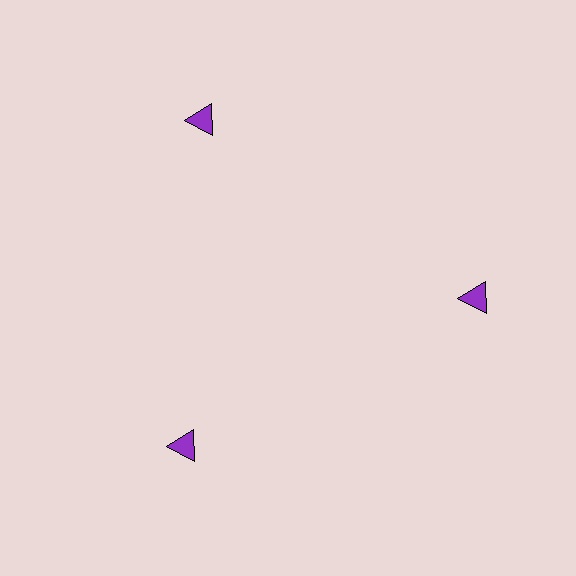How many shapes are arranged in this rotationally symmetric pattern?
There are 3 shapes, arranged in 3 groups of 1.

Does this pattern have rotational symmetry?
Yes, this pattern has 3-fold rotational symmetry. It looks the same after rotating 120 degrees around the center.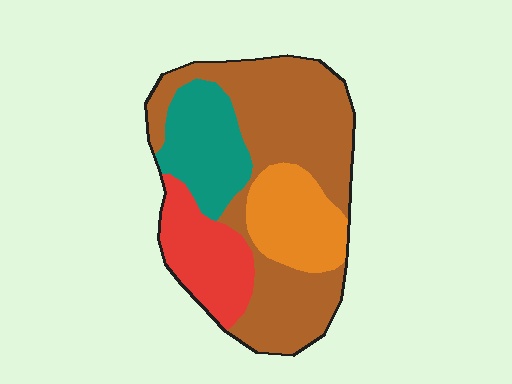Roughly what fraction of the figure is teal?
Teal takes up about one sixth (1/6) of the figure.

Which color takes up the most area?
Brown, at roughly 50%.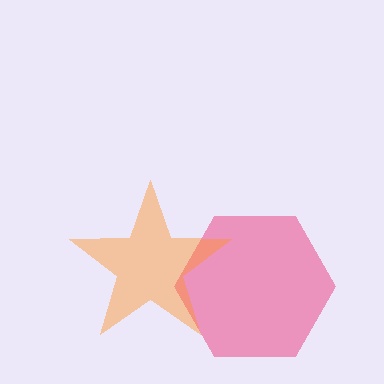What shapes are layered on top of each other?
The layered shapes are: a pink hexagon, an orange star.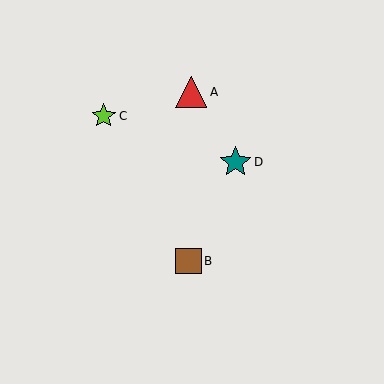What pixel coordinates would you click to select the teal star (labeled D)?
Click at (235, 162) to select the teal star D.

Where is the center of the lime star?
The center of the lime star is at (104, 116).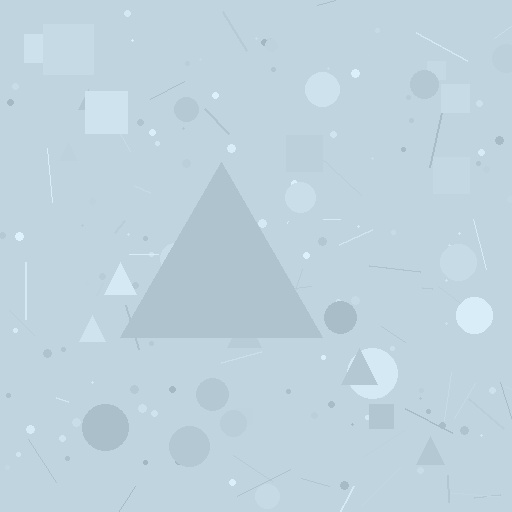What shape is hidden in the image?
A triangle is hidden in the image.